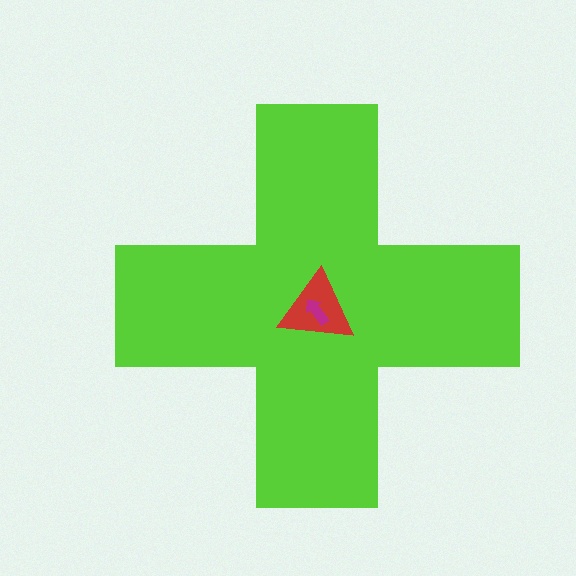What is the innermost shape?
The magenta arrow.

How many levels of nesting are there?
3.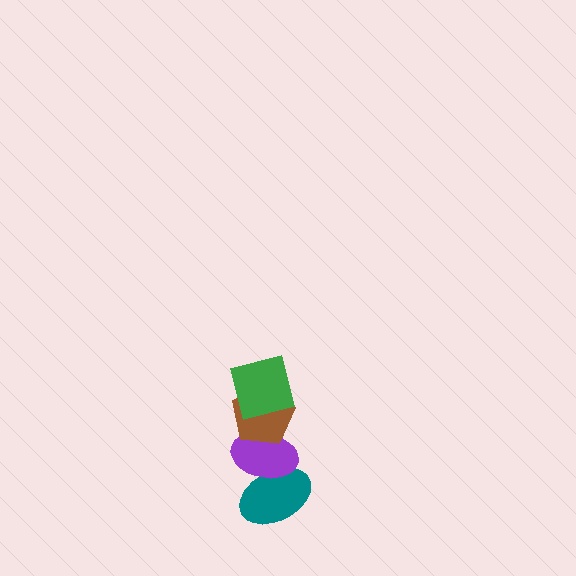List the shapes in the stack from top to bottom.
From top to bottom: the green square, the brown pentagon, the purple ellipse, the teal ellipse.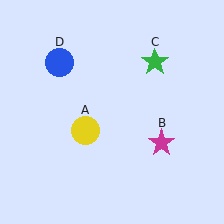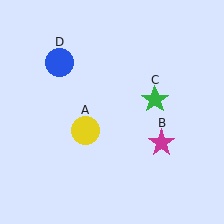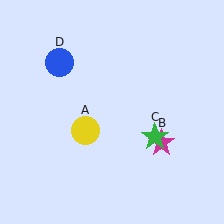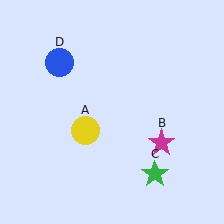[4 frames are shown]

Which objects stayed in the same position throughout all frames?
Yellow circle (object A) and magenta star (object B) and blue circle (object D) remained stationary.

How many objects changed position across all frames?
1 object changed position: green star (object C).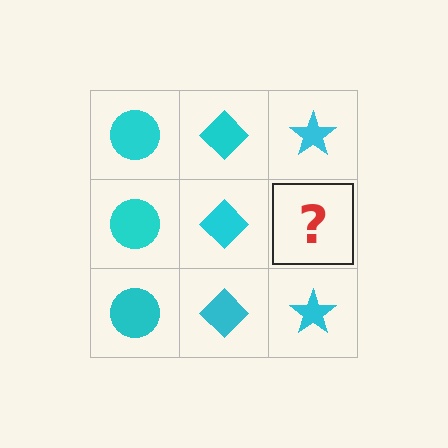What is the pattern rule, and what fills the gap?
The rule is that each column has a consistent shape. The gap should be filled with a cyan star.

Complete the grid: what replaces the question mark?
The question mark should be replaced with a cyan star.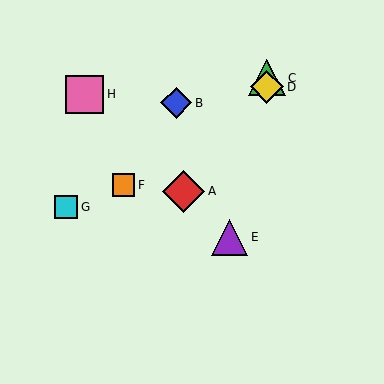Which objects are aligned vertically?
Objects C, D are aligned vertically.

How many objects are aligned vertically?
2 objects (C, D) are aligned vertically.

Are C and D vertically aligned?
Yes, both are at x≈267.